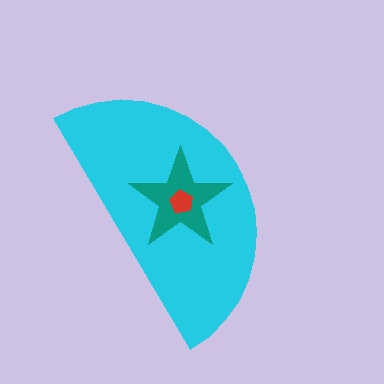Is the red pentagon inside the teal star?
Yes.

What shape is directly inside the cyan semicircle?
The teal star.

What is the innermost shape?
The red pentagon.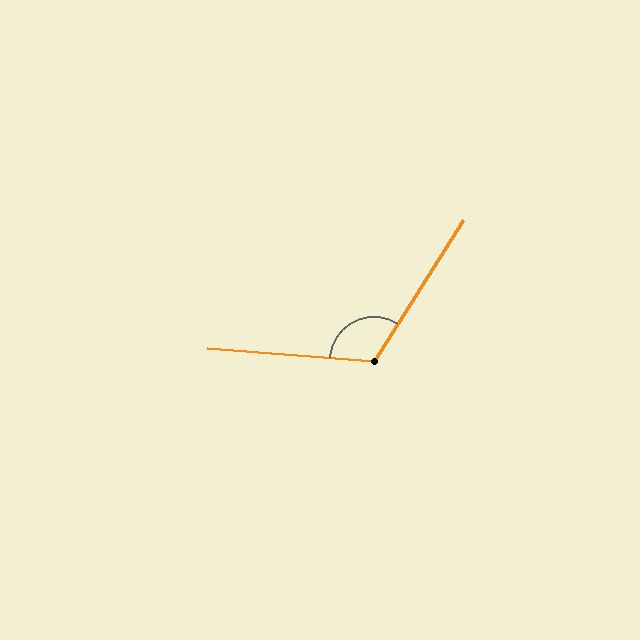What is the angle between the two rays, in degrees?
Approximately 118 degrees.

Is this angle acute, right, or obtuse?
It is obtuse.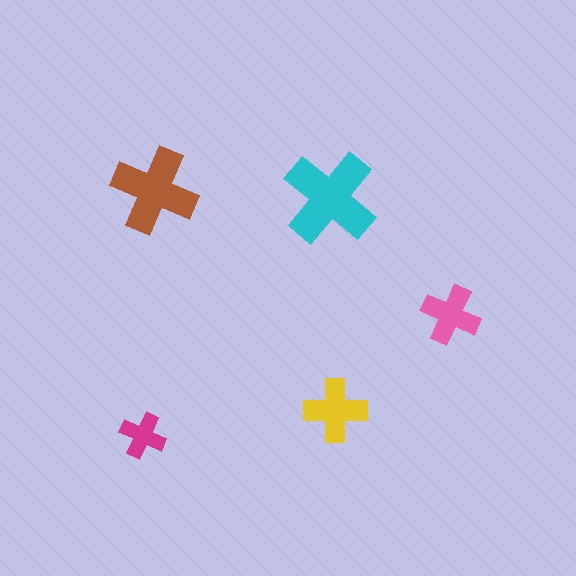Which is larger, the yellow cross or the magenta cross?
The yellow one.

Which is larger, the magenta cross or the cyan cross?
The cyan one.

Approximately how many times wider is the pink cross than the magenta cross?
About 1.5 times wider.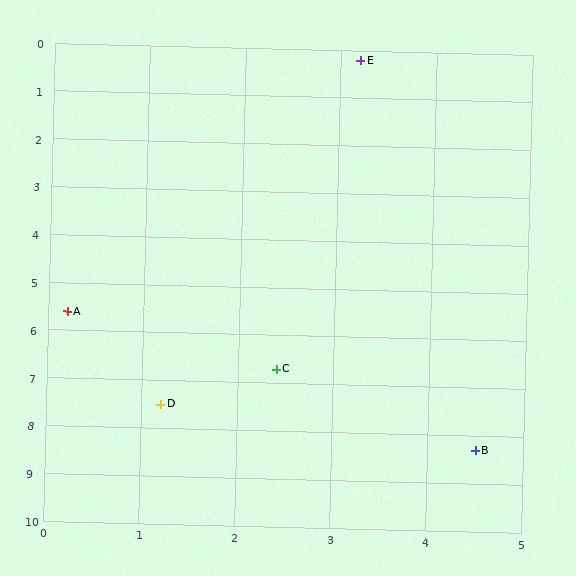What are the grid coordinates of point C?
Point C is at approximately (2.4, 6.7).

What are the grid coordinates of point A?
Point A is at approximately (0.2, 5.6).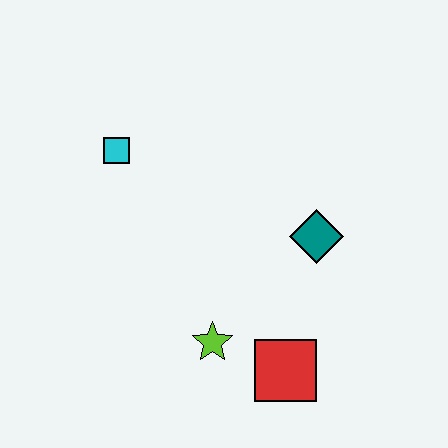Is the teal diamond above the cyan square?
No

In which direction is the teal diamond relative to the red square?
The teal diamond is above the red square.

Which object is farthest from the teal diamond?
The cyan square is farthest from the teal diamond.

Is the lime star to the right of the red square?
No